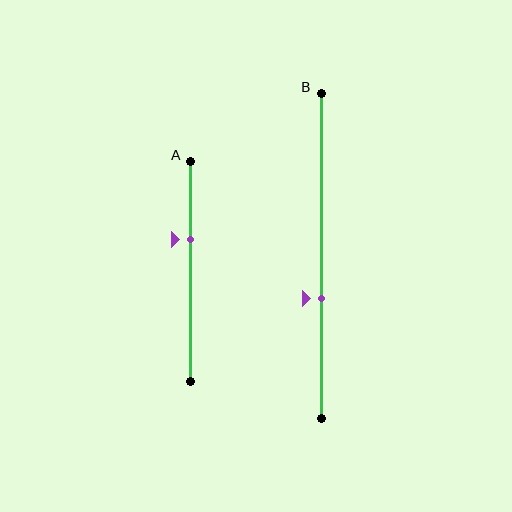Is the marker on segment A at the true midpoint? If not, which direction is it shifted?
No, the marker on segment A is shifted upward by about 14% of the segment length.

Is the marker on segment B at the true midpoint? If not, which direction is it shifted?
No, the marker on segment B is shifted downward by about 13% of the segment length.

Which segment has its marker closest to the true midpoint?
Segment B has its marker closest to the true midpoint.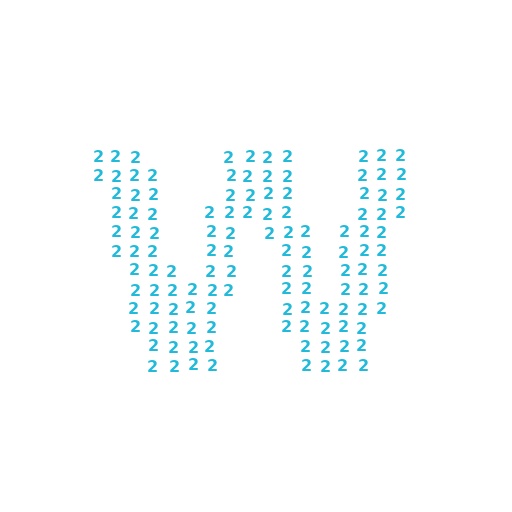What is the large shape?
The large shape is the letter W.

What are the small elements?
The small elements are digit 2's.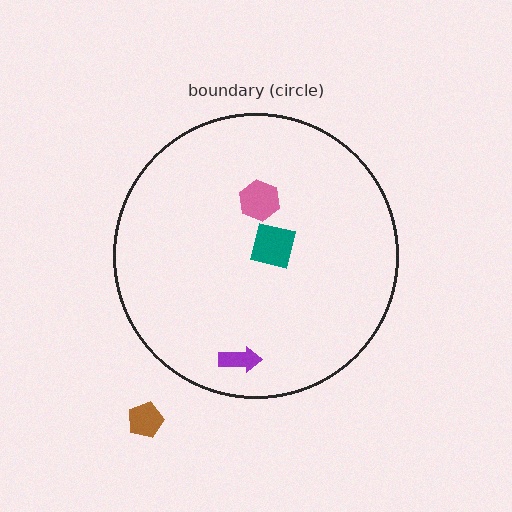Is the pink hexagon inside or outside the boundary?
Inside.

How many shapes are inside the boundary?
3 inside, 1 outside.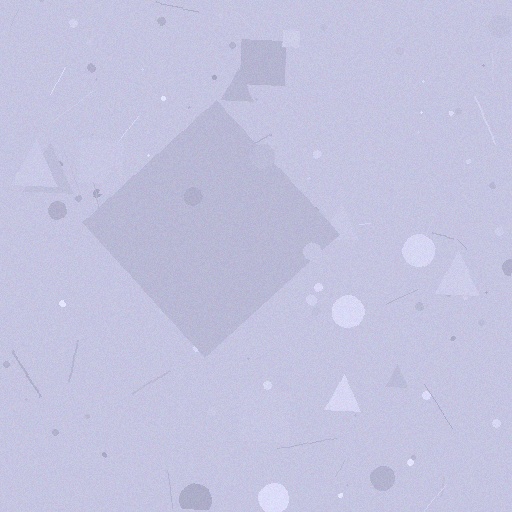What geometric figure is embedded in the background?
A diamond is embedded in the background.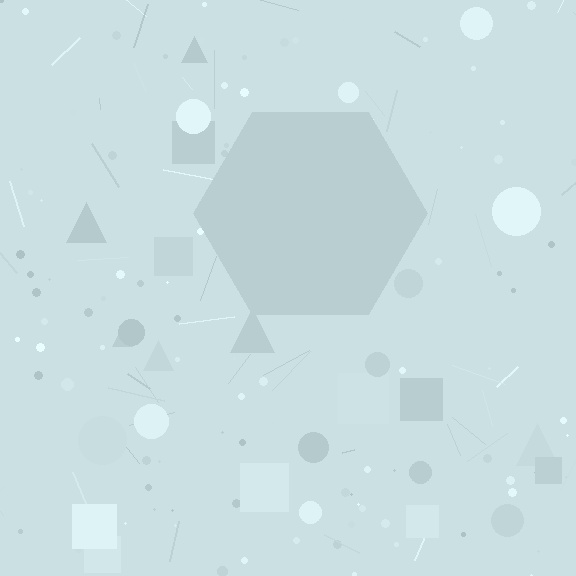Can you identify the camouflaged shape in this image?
The camouflaged shape is a hexagon.